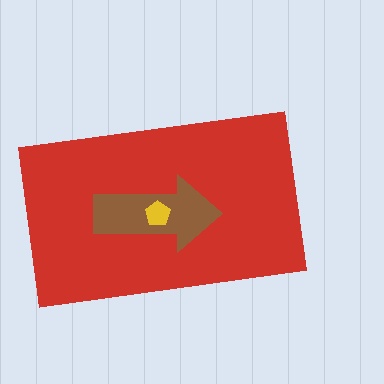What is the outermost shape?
The red rectangle.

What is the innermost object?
The yellow pentagon.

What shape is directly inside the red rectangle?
The brown arrow.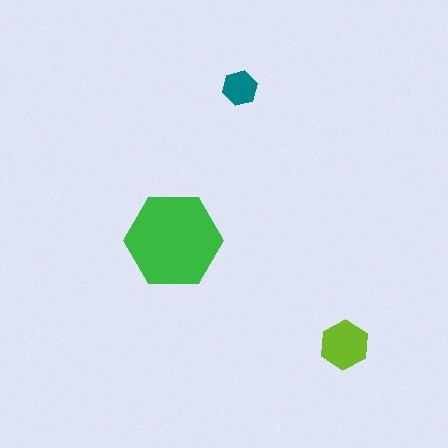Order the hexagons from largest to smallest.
the green one, the lime one, the teal one.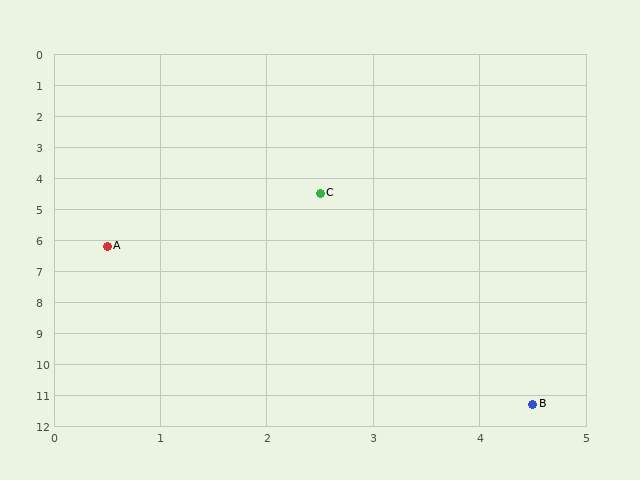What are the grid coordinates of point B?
Point B is at approximately (4.5, 11.3).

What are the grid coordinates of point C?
Point C is at approximately (2.5, 4.5).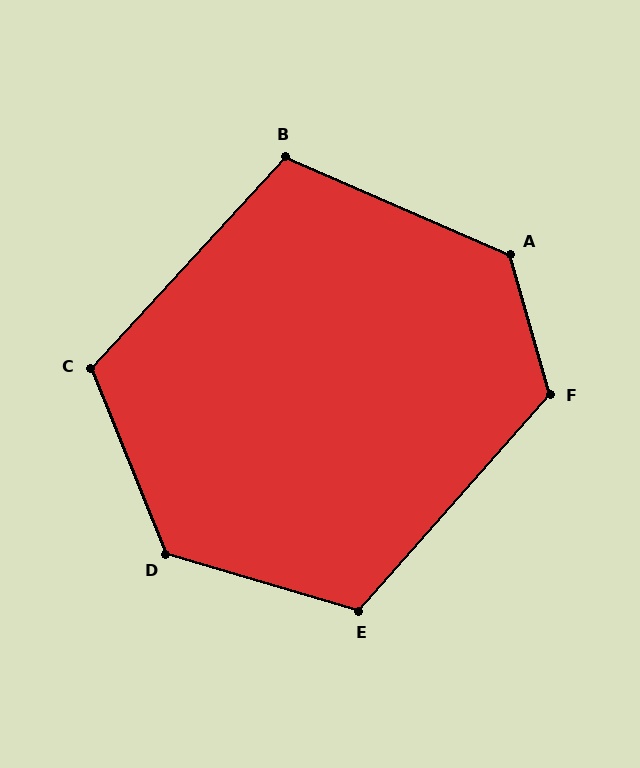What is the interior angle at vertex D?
Approximately 128 degrees (obtuse).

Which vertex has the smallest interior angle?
B, at approximately 109 degrees.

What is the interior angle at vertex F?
Approximately 123 degrees (obtuse).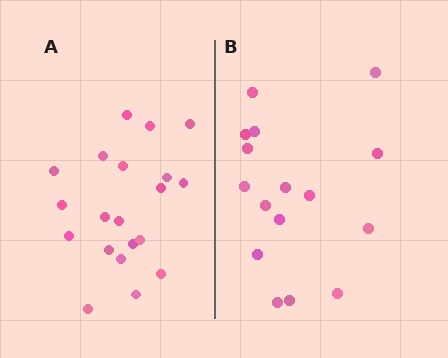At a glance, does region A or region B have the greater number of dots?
Region A (the left region) has more dots.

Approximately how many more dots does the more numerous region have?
Region A has about 4 more dots than region B.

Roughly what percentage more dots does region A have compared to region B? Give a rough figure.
About 25% more.